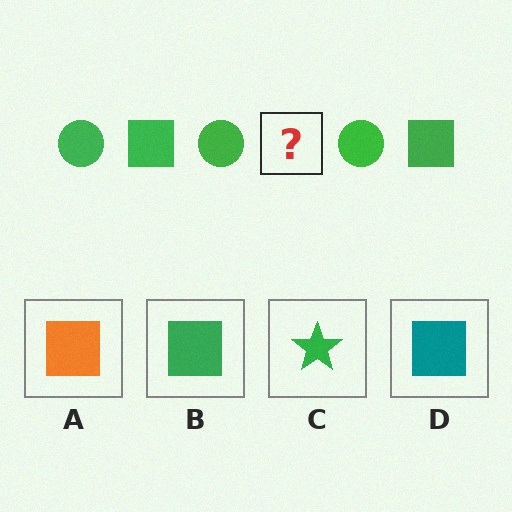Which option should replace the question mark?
Option B.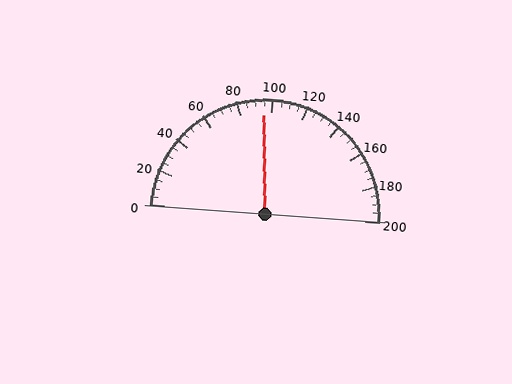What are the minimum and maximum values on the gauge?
The gauge ranges from 0 to 200.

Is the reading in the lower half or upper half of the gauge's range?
The reading is in the lower half of the range (0 to 200).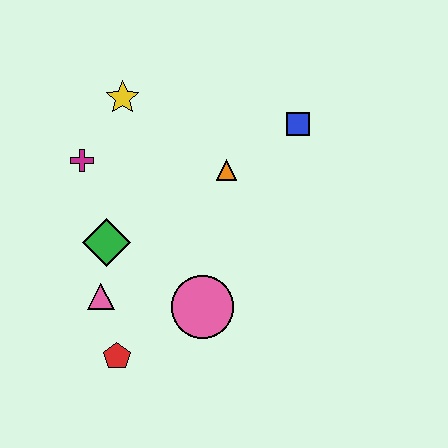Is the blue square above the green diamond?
Yes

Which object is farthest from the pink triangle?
The blue square is farthest from the pink triangle.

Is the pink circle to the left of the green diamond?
No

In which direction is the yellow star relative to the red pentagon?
The yellow star is above the red pentagon.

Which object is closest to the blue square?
The orange triangle is closest to the blue square.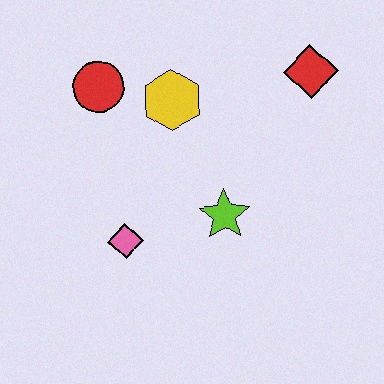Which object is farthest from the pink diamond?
The red diamond is farthest from the pink diamond.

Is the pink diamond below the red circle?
Yes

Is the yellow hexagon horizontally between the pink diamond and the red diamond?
Yes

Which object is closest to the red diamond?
The yellow hexagon is closest to the red diamond.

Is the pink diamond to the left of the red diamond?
Yes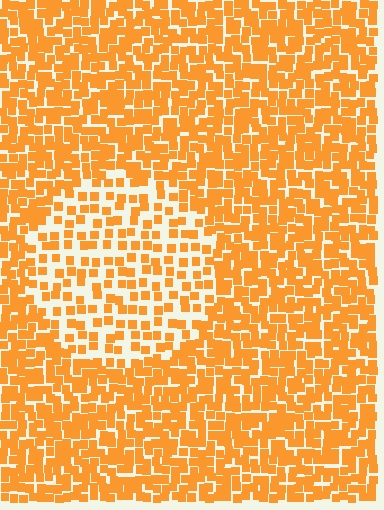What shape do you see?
I see a circle.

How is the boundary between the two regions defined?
The boundary is defined by a change in element density (approximately 2.0x ratio). All elements are the same color, size, and shape.